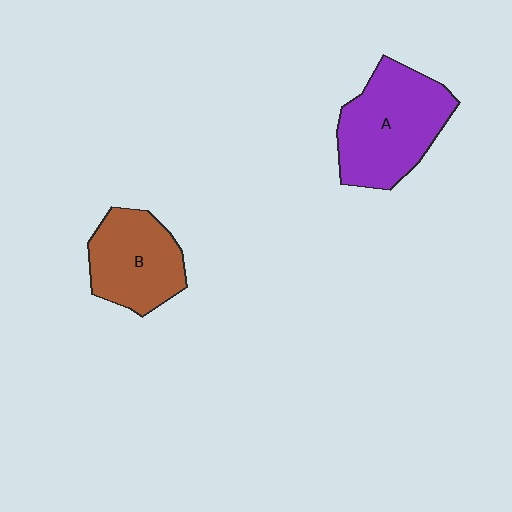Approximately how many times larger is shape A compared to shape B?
Approximately 1.3 times.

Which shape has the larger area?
Shape A (purple).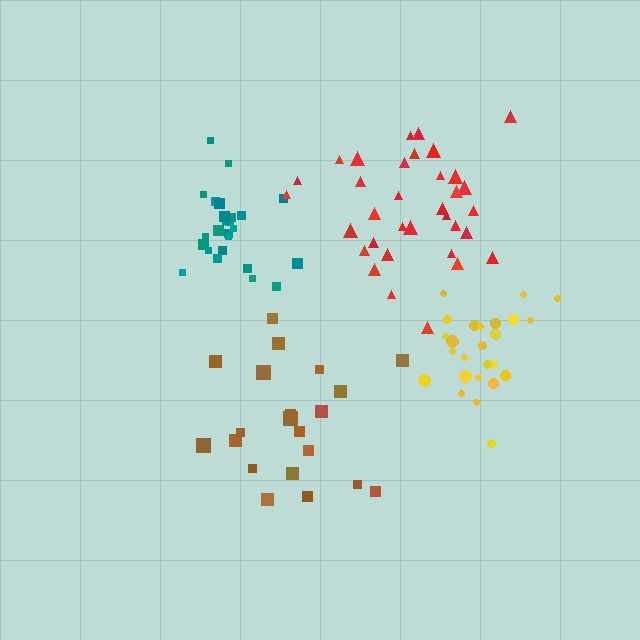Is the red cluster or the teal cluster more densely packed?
Teal.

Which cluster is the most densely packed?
Teal.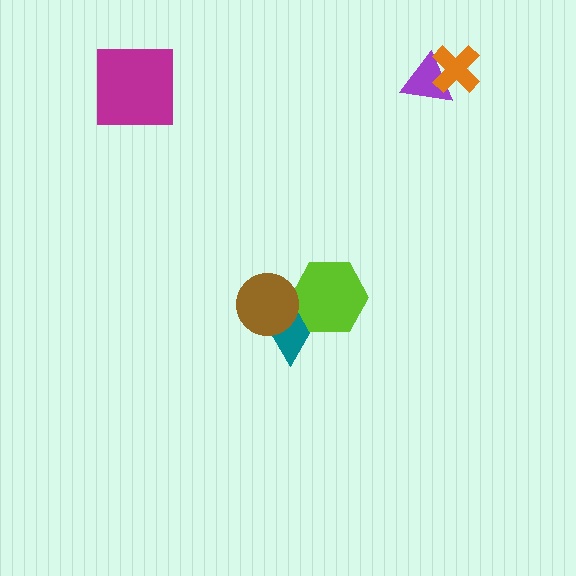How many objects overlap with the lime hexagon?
2 objects overlap with the lime hexagon.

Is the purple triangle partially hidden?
Yes, it is partially covered by another shape.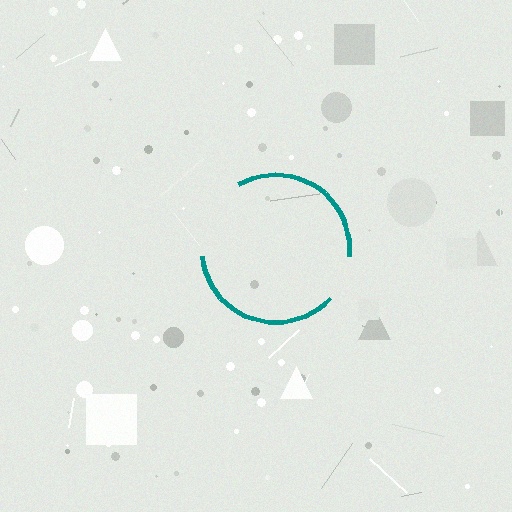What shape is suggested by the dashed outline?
The dashed outline suggests a circle.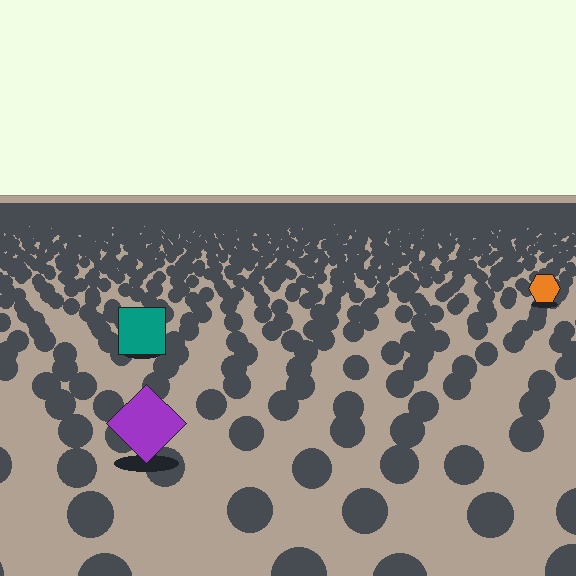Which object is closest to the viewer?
The purple diamond is closest. The texture marks near it are larger and more spread out.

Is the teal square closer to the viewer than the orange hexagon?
Yes. The teal square is closer — you can tell from the texture gradient: the ground texture is coarser near it.